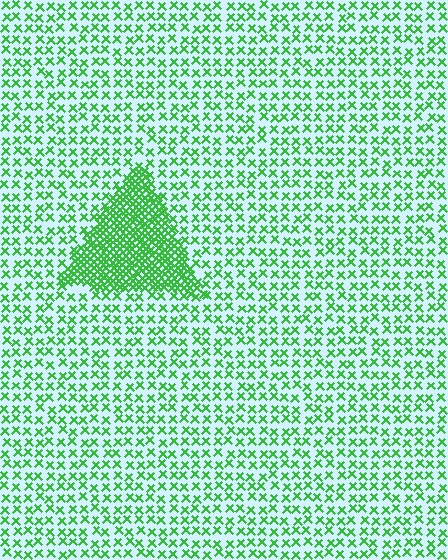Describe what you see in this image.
The image contains small green elements arranged at two different densities. A triangle-shaped region is visible where the elements are more densely packed than the surrounding area.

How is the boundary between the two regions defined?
The boundary is defined by a change in element density (approximately 3.0x ratio). All elements are the same color, size, and shape.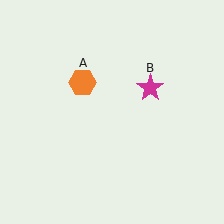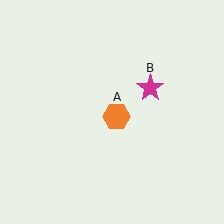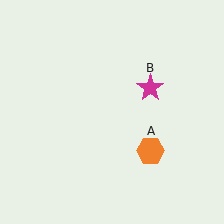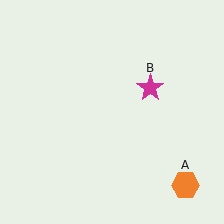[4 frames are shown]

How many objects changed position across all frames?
1 object changed position: orange hexagon (object A).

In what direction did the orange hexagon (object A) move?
The orange hexagon (object A) moved down and to the right.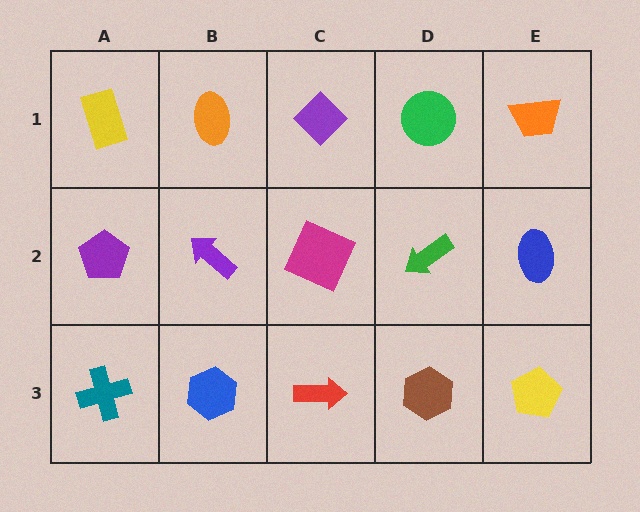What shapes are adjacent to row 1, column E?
A blue ellipse (row 2, column E), a green circle (row 1, column D).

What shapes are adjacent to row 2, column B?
An orange ellipse (row 1, column B), a blue hexagon (row 3, column B), a purple pentagon (row 2, column A), a magenta square (row 2, column C).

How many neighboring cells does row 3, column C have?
3.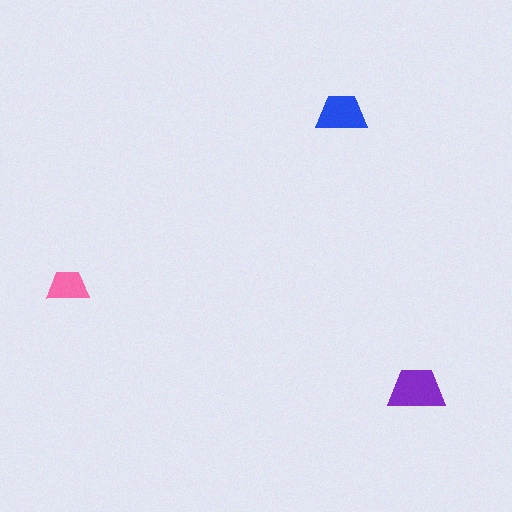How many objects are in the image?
There are 3 objects in the image.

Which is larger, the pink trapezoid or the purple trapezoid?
The purple one.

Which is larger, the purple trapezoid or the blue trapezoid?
The purple one.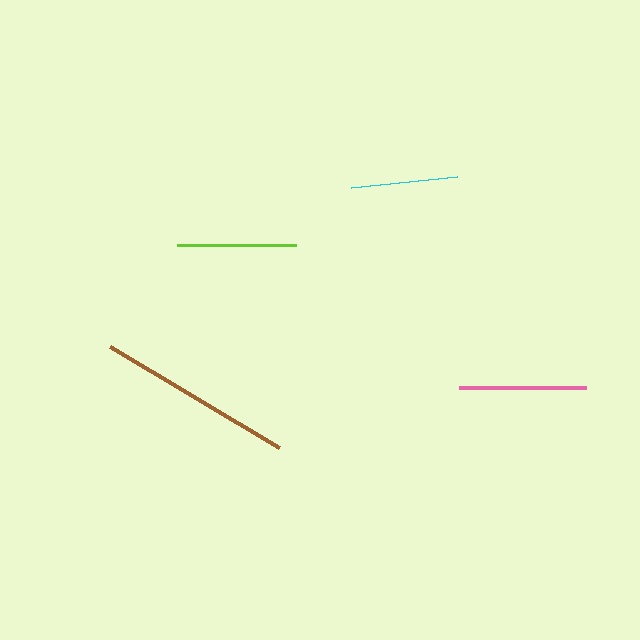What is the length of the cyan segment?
The cyan segment is approximately 106 pixels long.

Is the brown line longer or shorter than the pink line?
The brown line is longer than the pink line.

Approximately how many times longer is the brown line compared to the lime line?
The brown line is approximately 1.7 times the length of the lime line.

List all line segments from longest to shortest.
From longest to shortest: brown, pink, lime, cyan.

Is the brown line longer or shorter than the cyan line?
The brown line is longer than the cyan line.